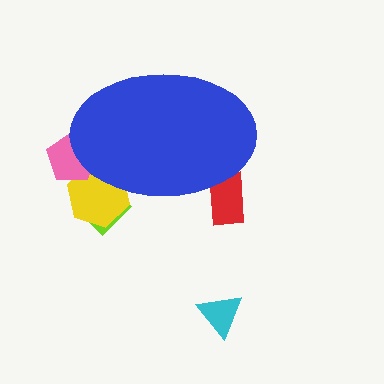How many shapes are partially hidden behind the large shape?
4 shapes are partially hidden.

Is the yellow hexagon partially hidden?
Yes, the yellow hexagon is partially hidden behind the blue ellipse.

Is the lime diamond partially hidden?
Yes, the lime diamond is partially hidden behind the blue ellipse.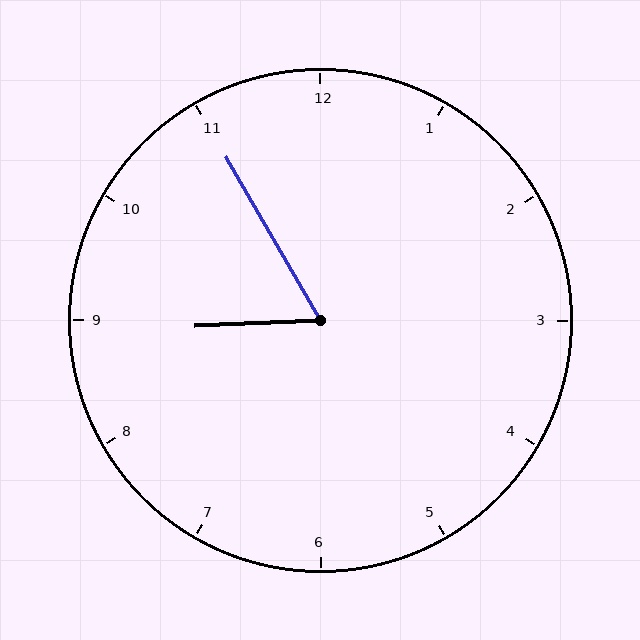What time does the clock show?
8:55.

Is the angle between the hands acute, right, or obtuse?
It is acute.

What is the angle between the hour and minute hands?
Approximately 62 degrees.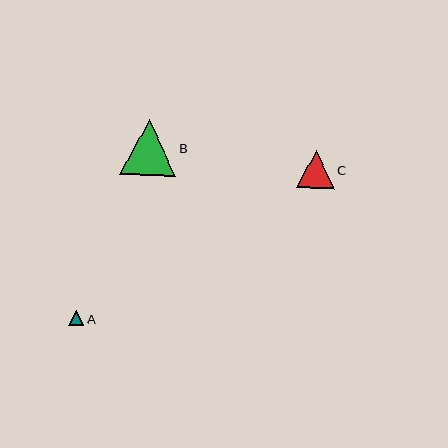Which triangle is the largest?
Triangle B is the largest with a size of approximately 56 pixels.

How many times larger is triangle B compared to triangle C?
Triangle B is approximately 1.5 times the size of triangle C.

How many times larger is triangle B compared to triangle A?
Triangle B is approximately 3.7 times the size of triangle A.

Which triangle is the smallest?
Triangle A is the smallest with a size of approximately 15 pixels.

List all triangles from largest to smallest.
From largest to smallest: B, C, A.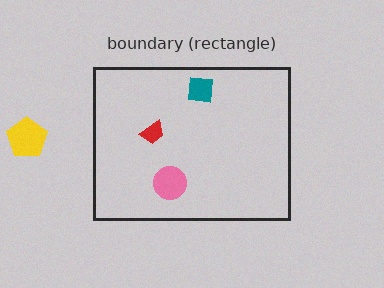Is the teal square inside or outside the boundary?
Inside.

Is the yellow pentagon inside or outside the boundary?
Outside.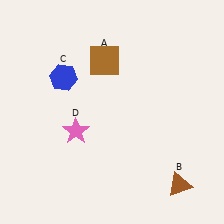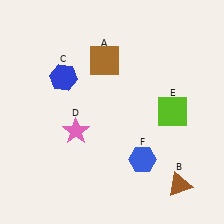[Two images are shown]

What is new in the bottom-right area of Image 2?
A blue hexagon (F) was added in the bottom-right area of Image 2.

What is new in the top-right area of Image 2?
A lime square (E) was added in the top-right area of Image 2.